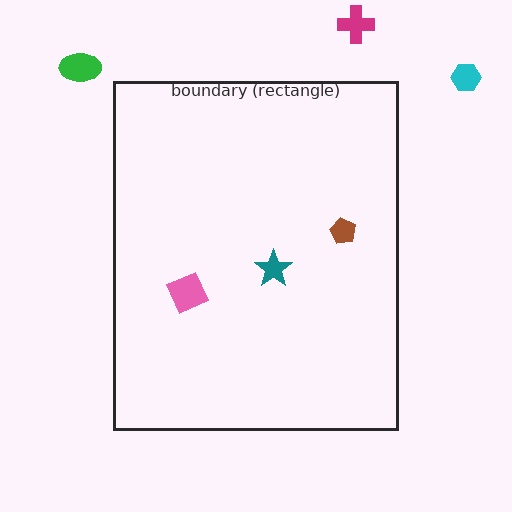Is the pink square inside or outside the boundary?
Inside.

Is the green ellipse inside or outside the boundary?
Outside.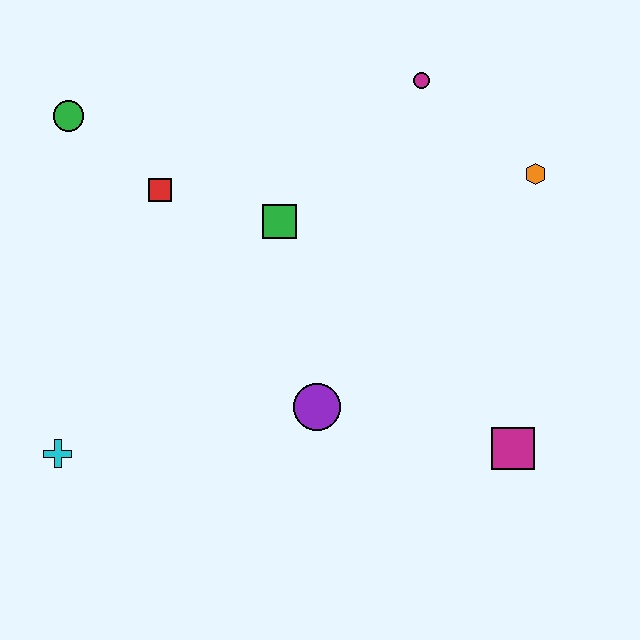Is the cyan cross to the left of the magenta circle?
Yes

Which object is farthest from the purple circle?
The green circle is farthest from the purple circle.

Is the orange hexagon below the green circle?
Yes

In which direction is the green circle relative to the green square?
The green circle is to the left of the green square.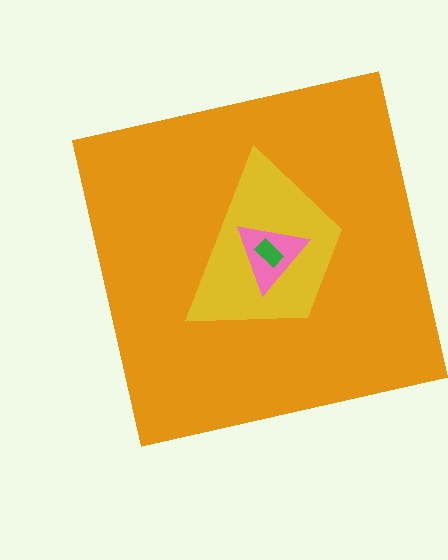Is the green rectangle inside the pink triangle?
Yes.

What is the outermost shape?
The orange square.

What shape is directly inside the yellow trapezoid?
The pink triangle.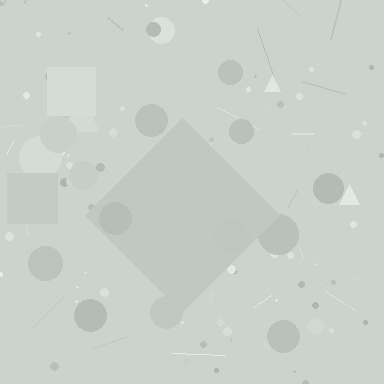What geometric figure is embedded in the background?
A diamond is embedded in the background.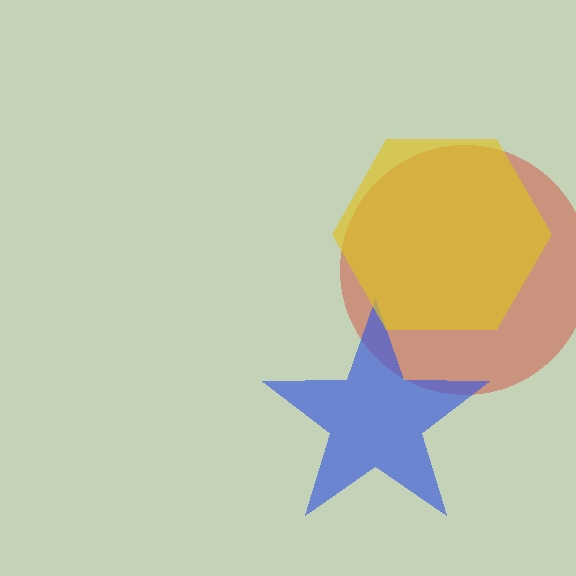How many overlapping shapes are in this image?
There are 3 overlapping shapes in the image.